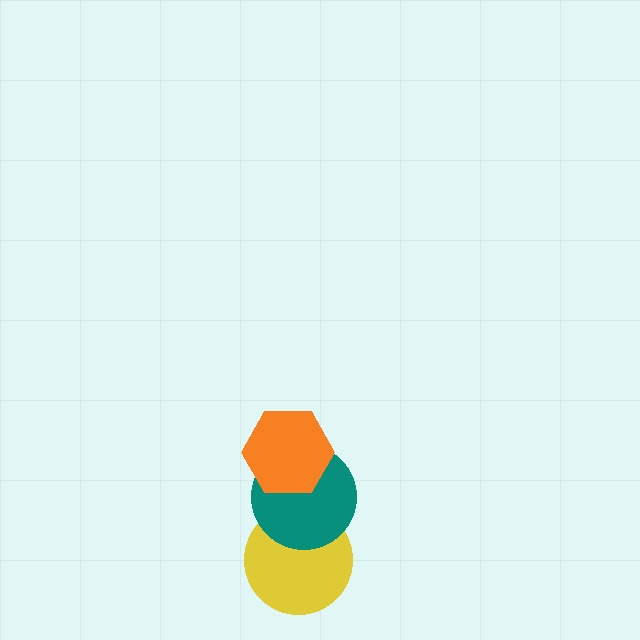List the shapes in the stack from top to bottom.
From top to bottom: the orange hexagon, the teal circle, the yellow circle.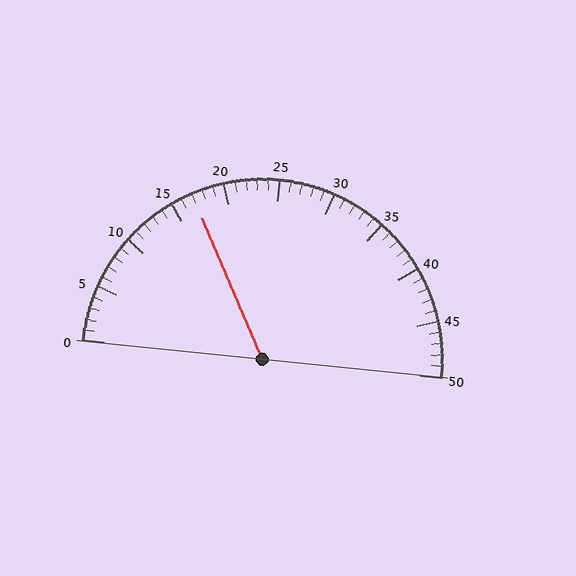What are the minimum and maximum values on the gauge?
The gauge ranges from 0 to 50.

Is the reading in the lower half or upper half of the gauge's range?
The reading is in the lower half of the range (0 to 50).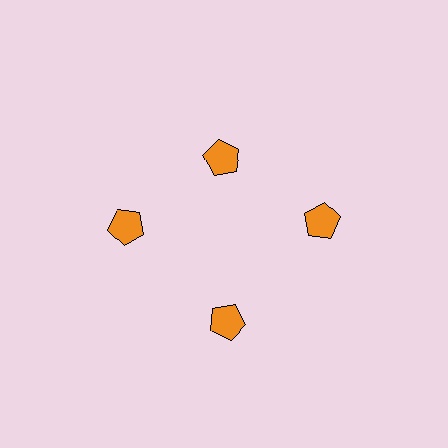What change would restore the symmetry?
The symmetry would be restored by moving it outward, back onto the ring so that all 4 pentagons sit at equal angles and equal distance from the center.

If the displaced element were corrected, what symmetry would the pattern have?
It would have 4-fold rotational symmetry — the pattern would map onto itself every 90 degrees.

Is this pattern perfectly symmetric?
No. The 4 orange pentagons are arranged in a ring, but one element near the 12 o'clock position is pulled inward toward the center, breaking the 4-fold rotational symmetry.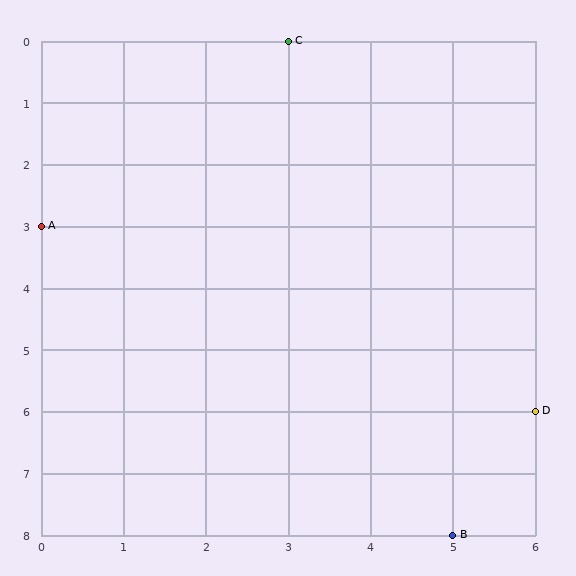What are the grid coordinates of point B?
Point B is at grid coordinates (5, 8).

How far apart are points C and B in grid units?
Points C and B are 2 columns and 8 rows apart (about 8.2 grid units diagonally).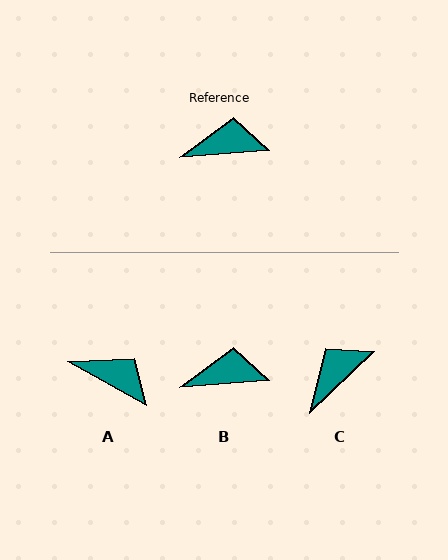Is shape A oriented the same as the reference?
No, it is off by about 34 degrees.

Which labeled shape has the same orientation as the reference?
B.